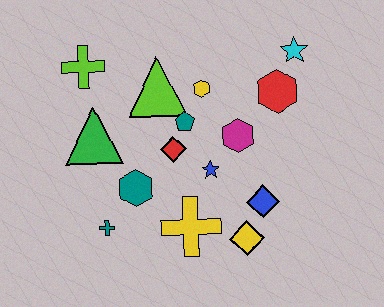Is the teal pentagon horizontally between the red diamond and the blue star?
Yes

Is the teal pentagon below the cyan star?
Yes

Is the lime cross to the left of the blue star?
Yes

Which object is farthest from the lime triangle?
The yellow diamond is farthest from the lime triangle.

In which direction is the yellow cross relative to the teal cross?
The yellow cross is to the right of the teal cross.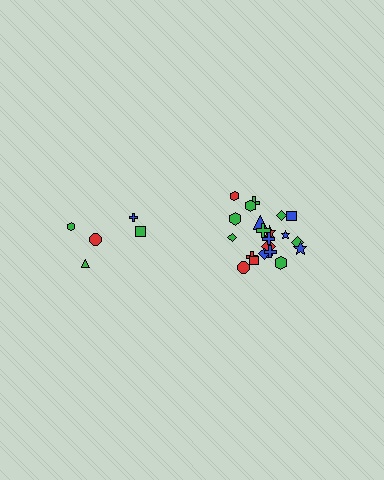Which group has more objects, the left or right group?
The right group.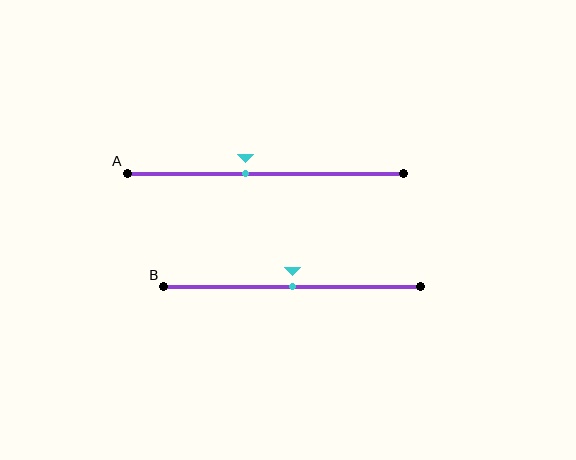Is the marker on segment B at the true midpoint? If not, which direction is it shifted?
Yes, the marker on segment B is at the true midpoint.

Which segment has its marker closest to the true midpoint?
Segment B has its marker closest to the true midpoint.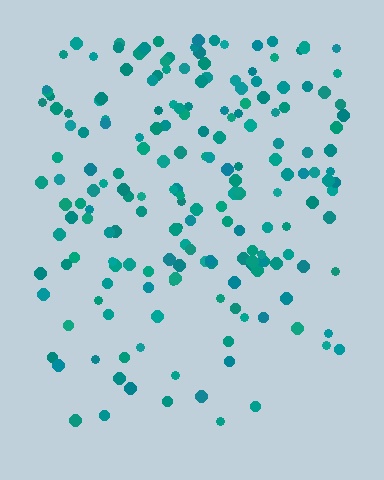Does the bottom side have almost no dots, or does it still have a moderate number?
Still a moderate number, just noticeably fewer than the top.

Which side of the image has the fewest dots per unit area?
The bottom.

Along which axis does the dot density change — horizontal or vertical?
Vertical.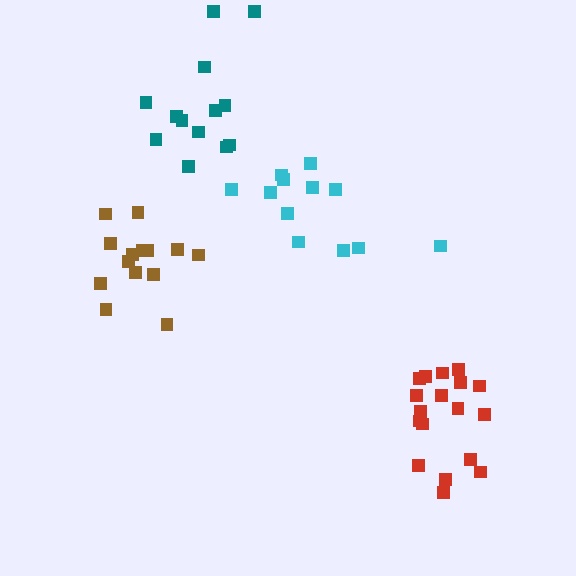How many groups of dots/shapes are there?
There are 4 groups.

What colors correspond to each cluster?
The clusters are colored: cyan, red, teal, brown.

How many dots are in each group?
Group 1: 12 dots, Group 2: 18 dots, Group 3: 13 dots, Group 4: 14 dots (57 total).